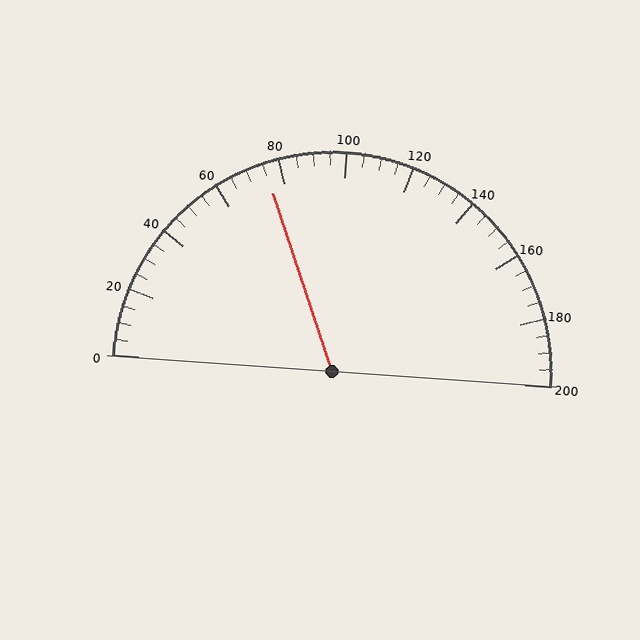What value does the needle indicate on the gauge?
The needle indicates approximately 75.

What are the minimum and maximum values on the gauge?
The gauge ranges from 0 to 200.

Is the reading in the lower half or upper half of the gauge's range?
The reading is in the lower half of the range (0 to 200).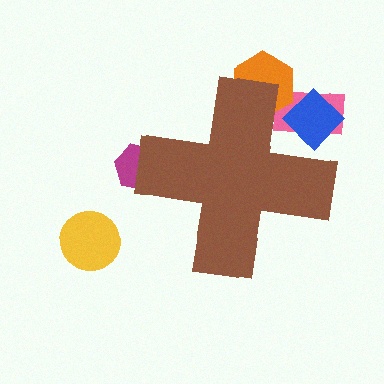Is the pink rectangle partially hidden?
Yes, the pink rectangle is partially hidden behind the brown cross.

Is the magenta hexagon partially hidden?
Yes, the magenta hexagon is partially hidden behind the brown cross.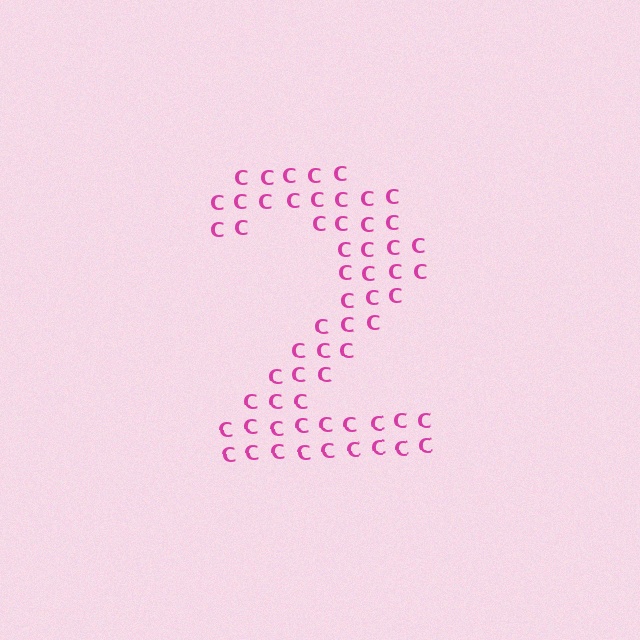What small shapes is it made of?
It is made of small letter C's.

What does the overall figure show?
The overall figure shows the digit 2.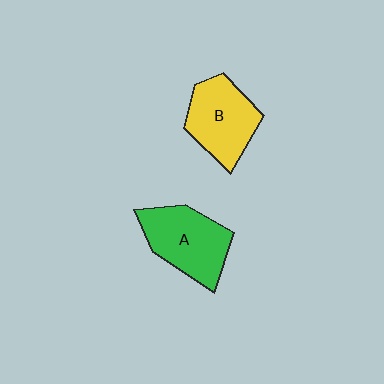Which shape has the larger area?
Shape A (green).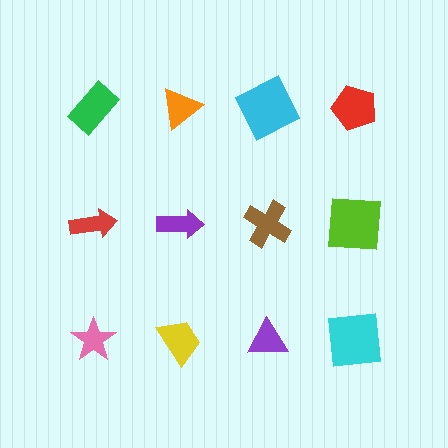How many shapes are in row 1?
4 shapes.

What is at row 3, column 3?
A purple triangle.